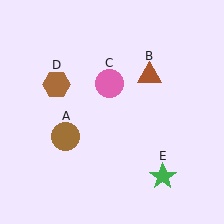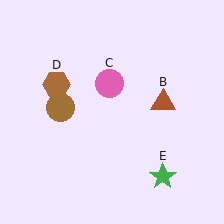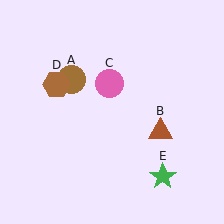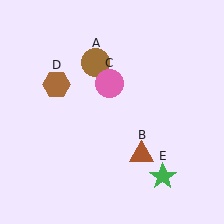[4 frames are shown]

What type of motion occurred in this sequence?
The brown circle (object A), brown triangle (object B) rotated clockwise around the center of the scene.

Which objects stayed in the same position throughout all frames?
Pink circle (object C) and brown hexagon (object D) and green star (object E) remained stationary.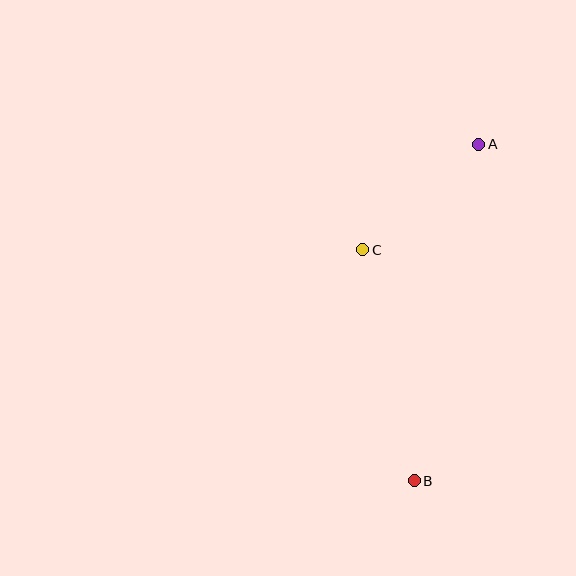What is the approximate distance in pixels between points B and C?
The distance between B and C is approximately 236 pixels.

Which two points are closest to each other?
Points A and C are closest to each other.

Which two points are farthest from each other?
Points A and B are farthest from each other.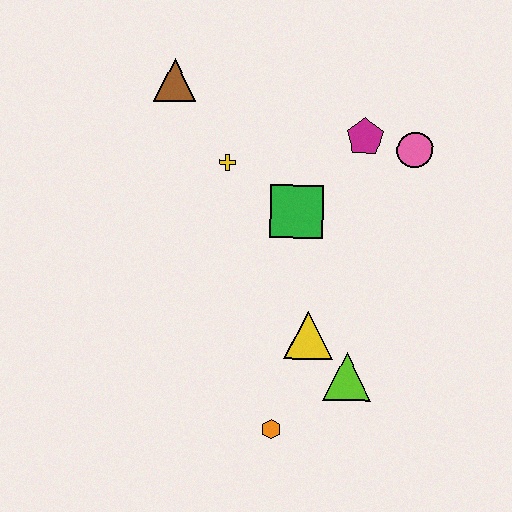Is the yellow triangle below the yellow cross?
Yes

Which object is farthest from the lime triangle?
The brown triangle is farthest from the lime triangle.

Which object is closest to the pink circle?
The magenta pentagon is closest to the pink circle.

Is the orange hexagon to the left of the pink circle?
Yes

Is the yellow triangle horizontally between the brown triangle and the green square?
No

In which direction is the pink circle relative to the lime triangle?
The pink circle is above the lime triangle.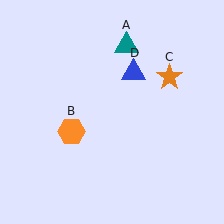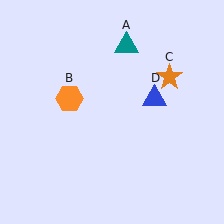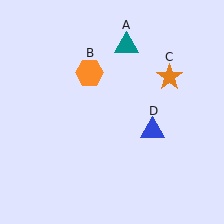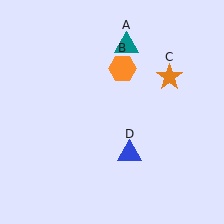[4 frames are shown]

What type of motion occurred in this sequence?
The orange hexagon (object B), blue triangle (object D) rotated clockwise around the center of the scene.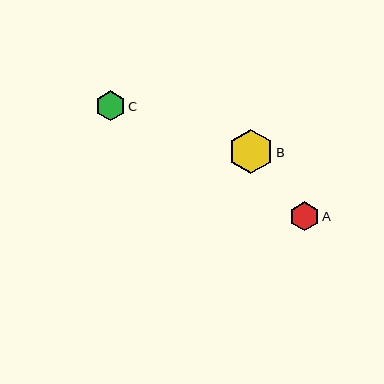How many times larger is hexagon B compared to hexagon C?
Hexagon B is approximately 1.5 times the size of hexagon C.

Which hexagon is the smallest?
Hexagon A is the smallest with a size of approximately 29 pixels.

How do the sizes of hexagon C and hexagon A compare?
Hexagon C and hexagon A are approximately the same size.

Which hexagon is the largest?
Hexagon B is the largest with a size of approximately 44 pixels.